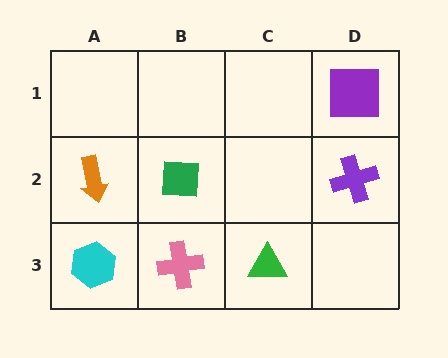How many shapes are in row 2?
3 shapes.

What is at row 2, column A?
An orange arrow.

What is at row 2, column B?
A green square.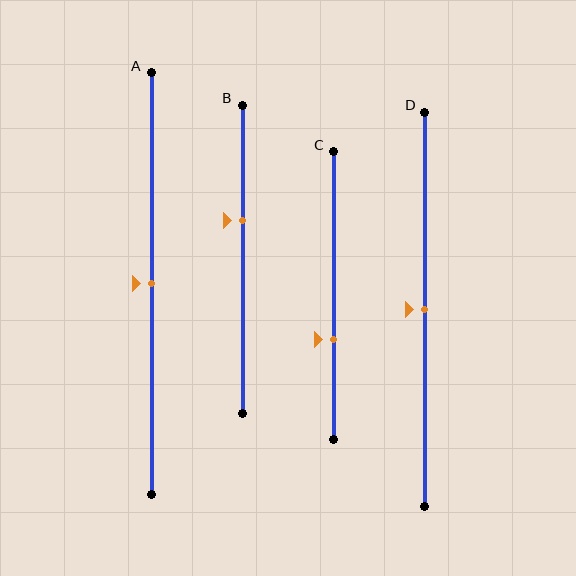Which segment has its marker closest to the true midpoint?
Segment A has its marker closest to the true midpoint.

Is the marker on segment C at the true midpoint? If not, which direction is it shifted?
No, the marker on segment C is shifted downward by about 15% of the segment length.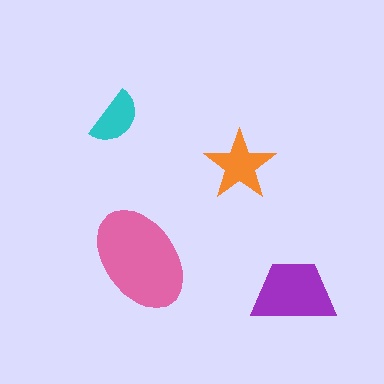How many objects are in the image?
There are 4 objects in the image.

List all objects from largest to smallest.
The pink ellipse, the purple trapezoid, the orange star, the cyan semicircle.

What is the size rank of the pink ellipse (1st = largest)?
1st.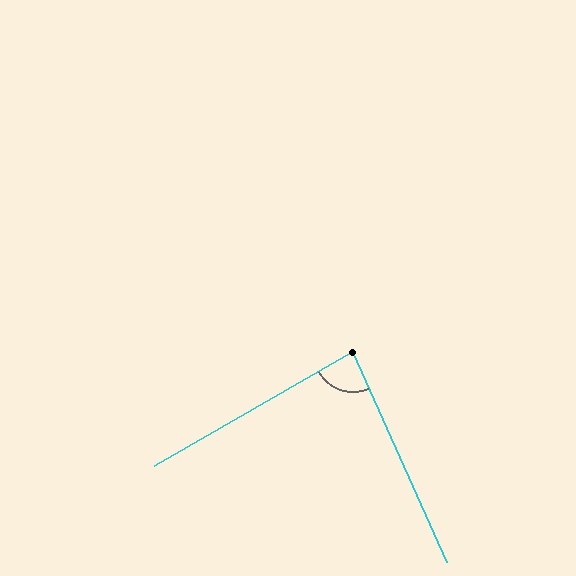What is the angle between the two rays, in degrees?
Approximately 84 degrees.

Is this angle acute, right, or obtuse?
It is acute.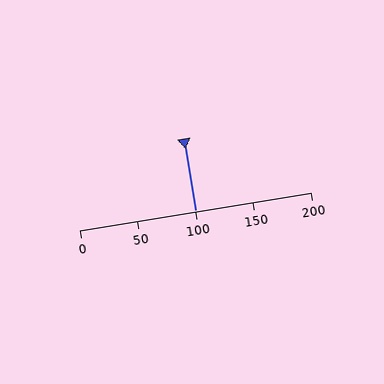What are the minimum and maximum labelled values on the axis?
The axis runs from 0 to 200.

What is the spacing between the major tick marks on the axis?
The major ticks are spaced 50 apart.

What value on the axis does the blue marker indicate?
The marker indicates approximately 100.